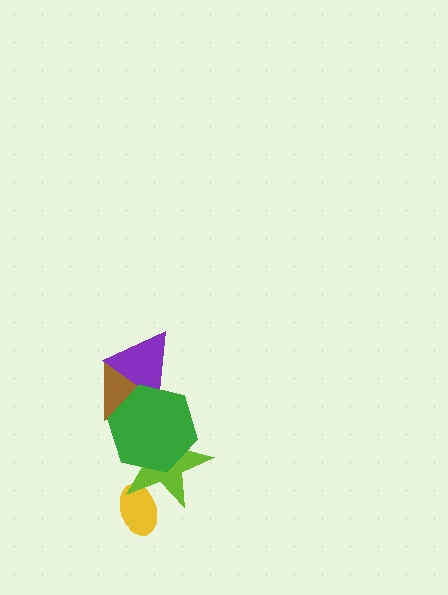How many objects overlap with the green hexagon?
3 objects overlap with the green hexagon.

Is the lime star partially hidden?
Yes, it is partially covered by another shape.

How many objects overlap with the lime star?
2 objects overlap with the lime star.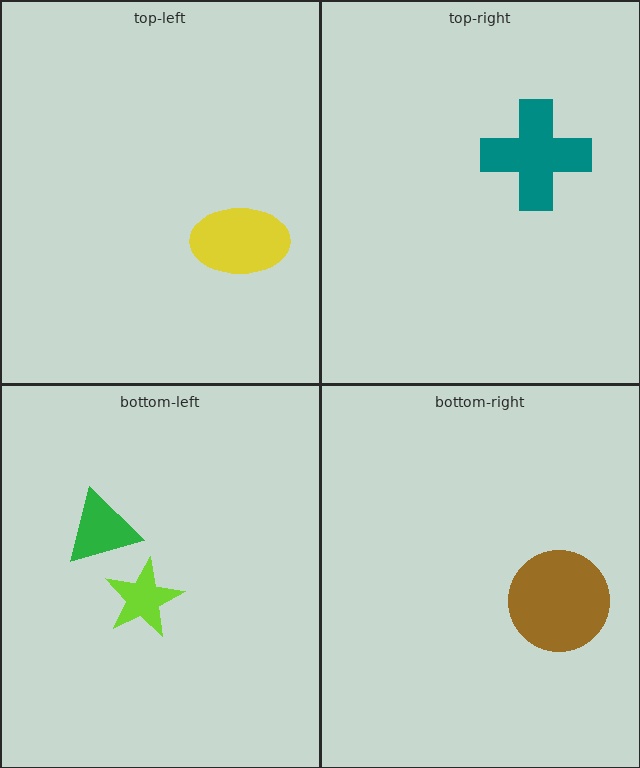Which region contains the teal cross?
The top-right region.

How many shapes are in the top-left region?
1.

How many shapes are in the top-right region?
1.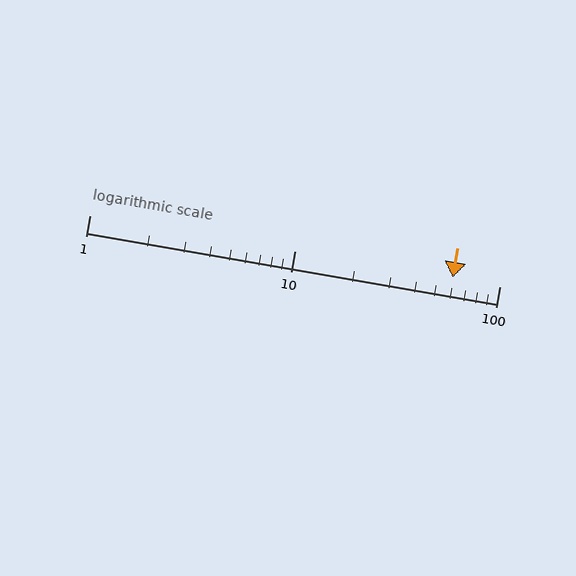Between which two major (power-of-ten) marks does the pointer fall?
The pointer is between 10 and 100.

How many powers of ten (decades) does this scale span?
The scale spans 2 decades, from 1 to 100.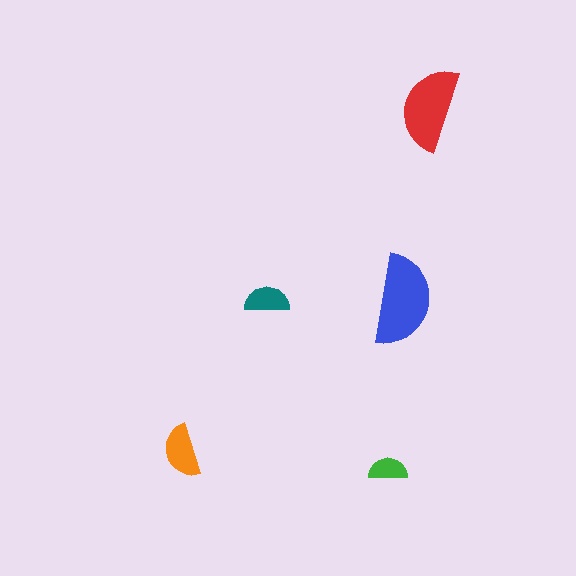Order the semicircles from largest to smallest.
the blue one, the red one, the orange one, the teal one, the green one.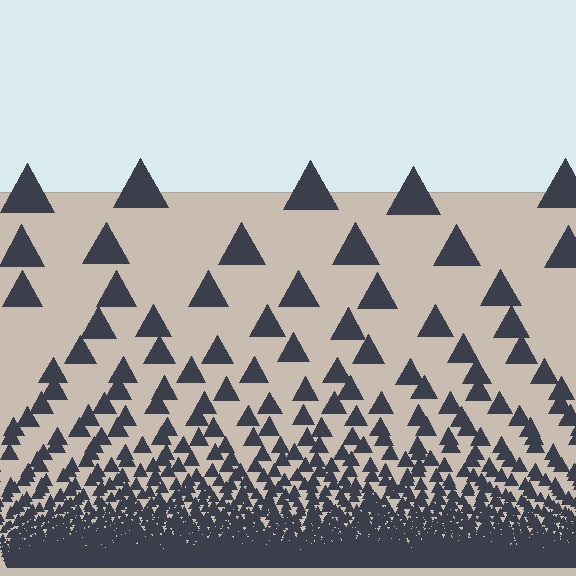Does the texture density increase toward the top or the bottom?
Density increases toward the bottom.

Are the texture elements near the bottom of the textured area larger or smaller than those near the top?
Smaller. The gradient is inverted — elements near the bottom are smaller and denser.